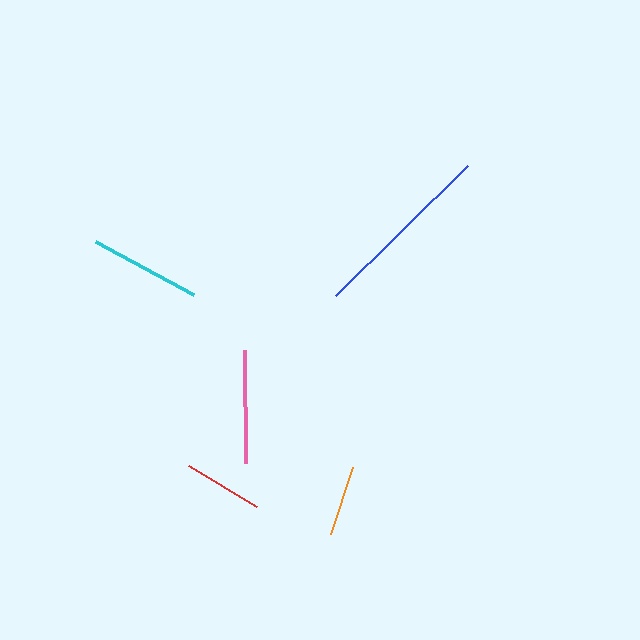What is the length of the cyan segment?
The cyan segment is approximately 111 pixels long.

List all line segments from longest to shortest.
From longest to shortest: blue, pink, cyan, red, orange.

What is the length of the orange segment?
The orange segment is approximately 70 pixels long.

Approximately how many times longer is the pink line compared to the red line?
The pink line is approximately 1.4 times the length of the red line.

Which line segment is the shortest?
The orange line is the shortest at approximately 70 pixels.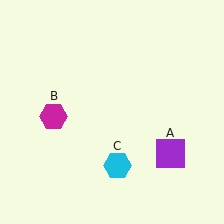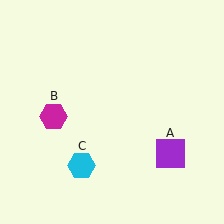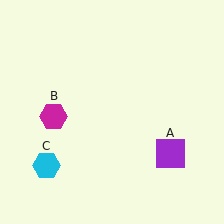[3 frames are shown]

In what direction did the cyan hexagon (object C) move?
The cyan hexagon (object C) moved left.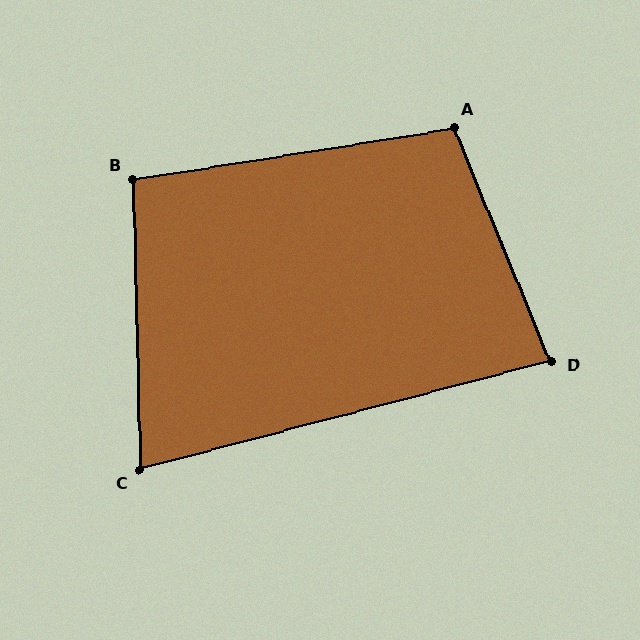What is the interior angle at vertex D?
Approximately 82 degrees (acute).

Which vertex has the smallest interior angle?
C, at approximately 77 degrees.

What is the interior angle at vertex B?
Approximately 98 degrees (obtuse).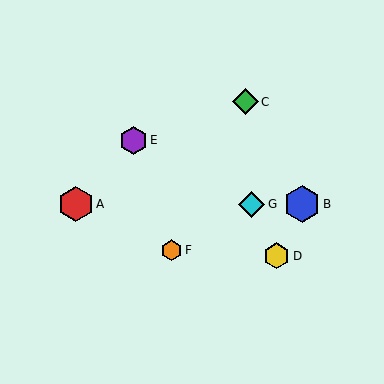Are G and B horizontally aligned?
Yes, both are at y≈204.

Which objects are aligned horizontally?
Objects A, B, G are aligned horizontally.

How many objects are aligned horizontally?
3 objects (A, B, G) are aligned horizontally.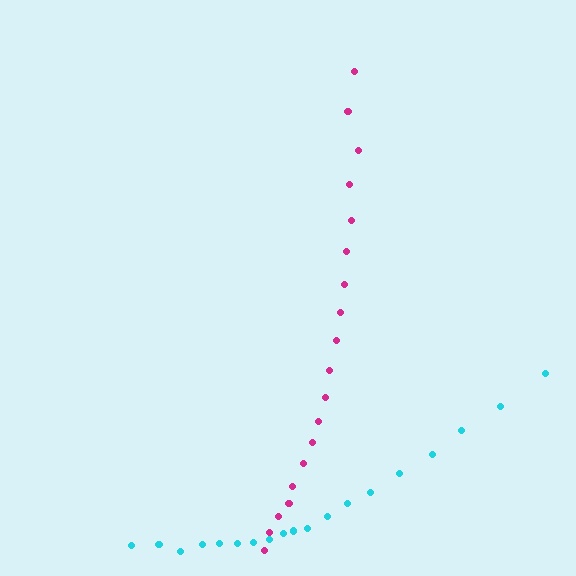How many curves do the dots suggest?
There are 2 distinct paths.